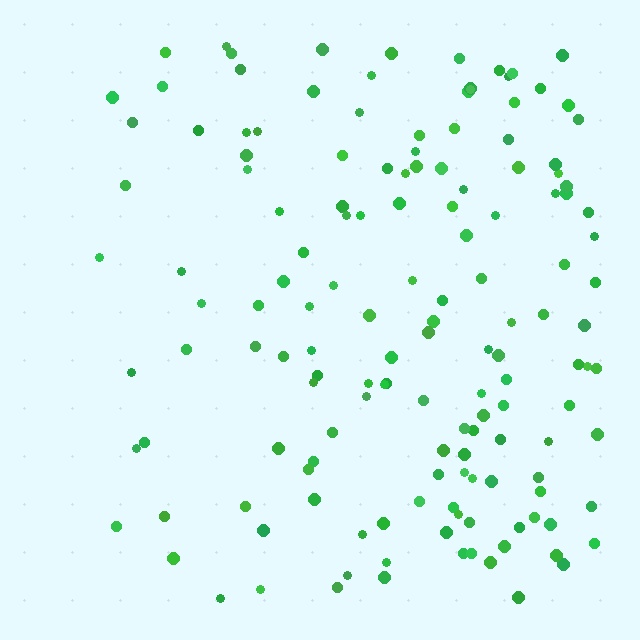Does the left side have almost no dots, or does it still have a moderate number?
Still a moderate number, just noticeably fewer than the right.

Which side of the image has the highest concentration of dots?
The right.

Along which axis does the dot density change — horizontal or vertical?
Horizontal.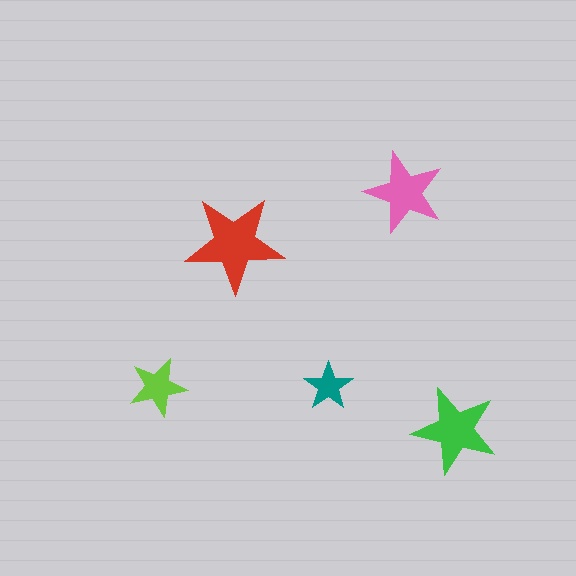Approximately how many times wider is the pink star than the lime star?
About 1.5 times wider.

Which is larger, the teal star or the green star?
The green one.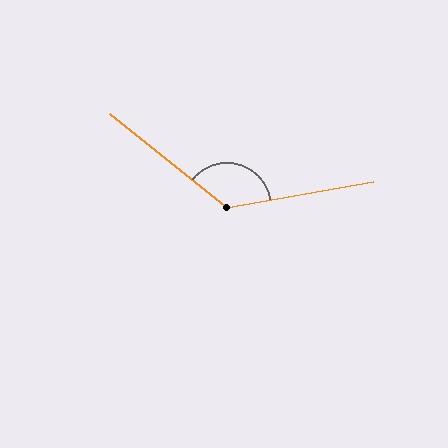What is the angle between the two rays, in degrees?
Approximately 132 degrees.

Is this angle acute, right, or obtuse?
It is obtuse.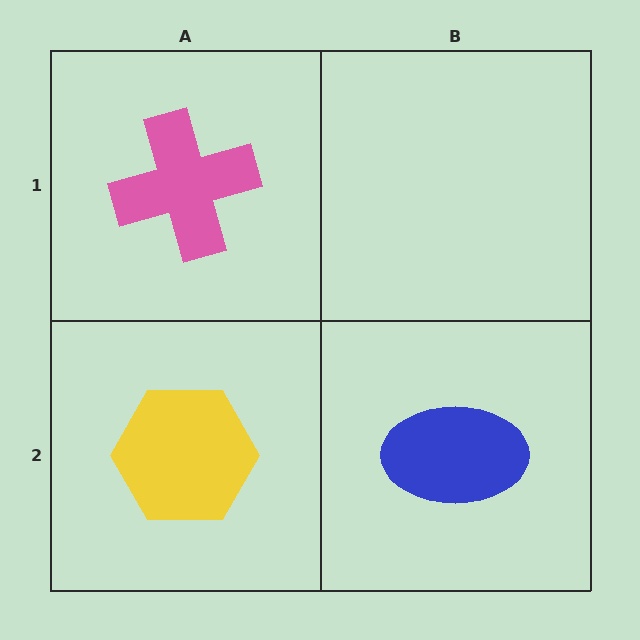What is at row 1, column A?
A pink cross.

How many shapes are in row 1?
1 shape.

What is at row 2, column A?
A yellow hexagon.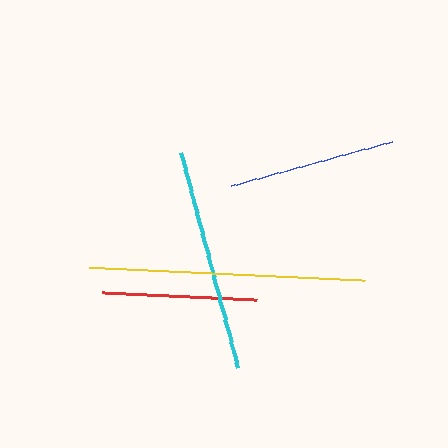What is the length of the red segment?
The red segment is approximately 155 pixels long.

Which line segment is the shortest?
The red line is the shortest at approximately 155 pixels.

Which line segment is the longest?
The yellow line is the longest at approximately 276 pixels.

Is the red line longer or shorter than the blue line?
The blue line is longer than the red line.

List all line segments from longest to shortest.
From longest to shortest: yellow, cyan, blue, red.